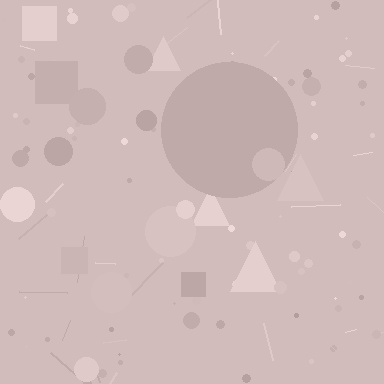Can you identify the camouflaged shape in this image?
The camouflaged shape is a circle.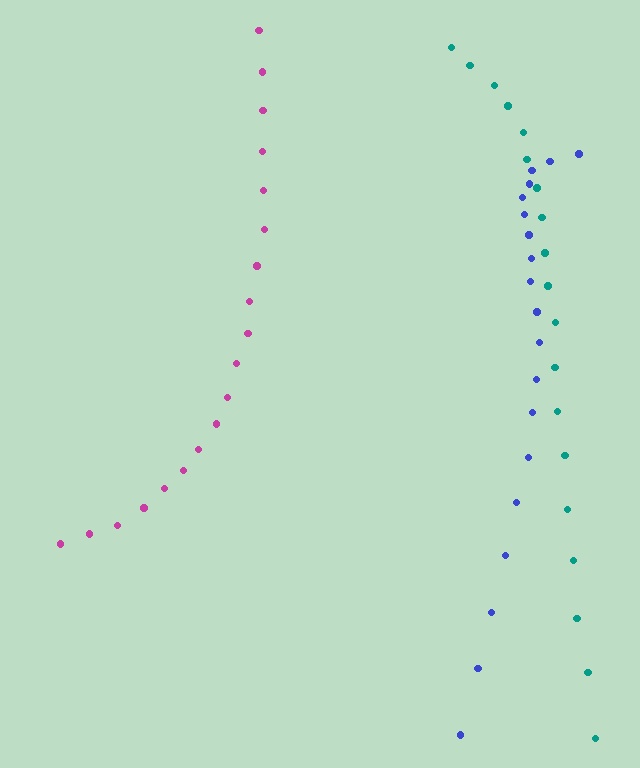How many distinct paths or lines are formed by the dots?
There are 3 distinct paths.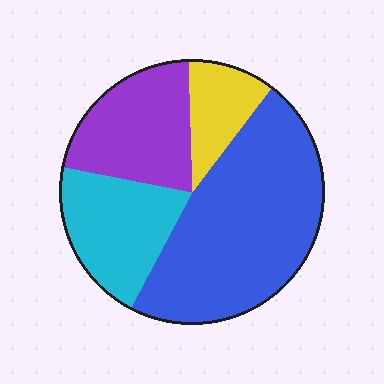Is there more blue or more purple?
Blue.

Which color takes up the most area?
Blue, at roughly 45%.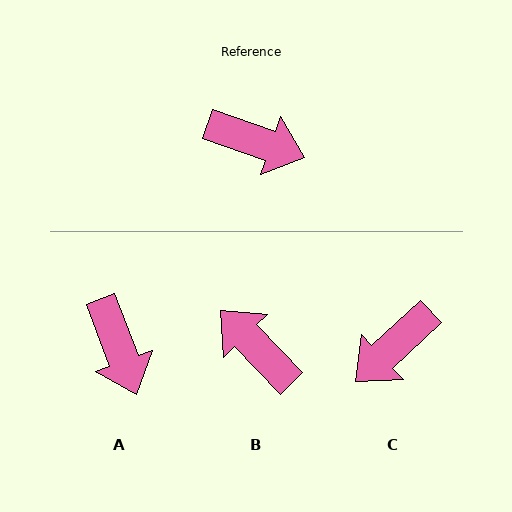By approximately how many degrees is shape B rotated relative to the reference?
Approximately 153 degrees counter-clockwise.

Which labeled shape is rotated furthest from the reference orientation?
B, about 153 degrees away.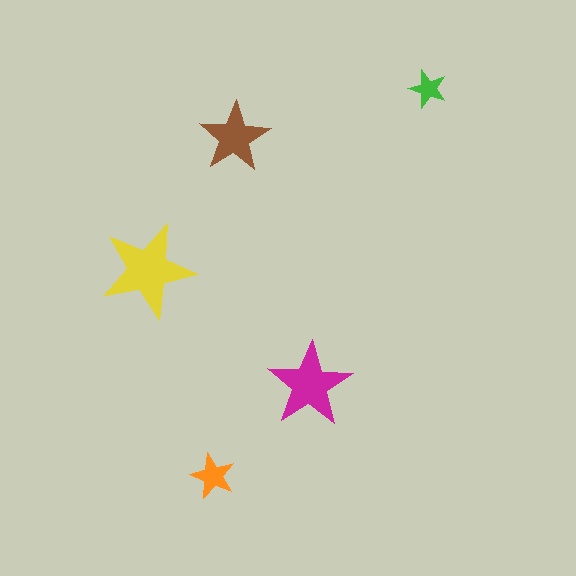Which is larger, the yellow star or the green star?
The yellow one.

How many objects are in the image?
There are 5 objects in the image.